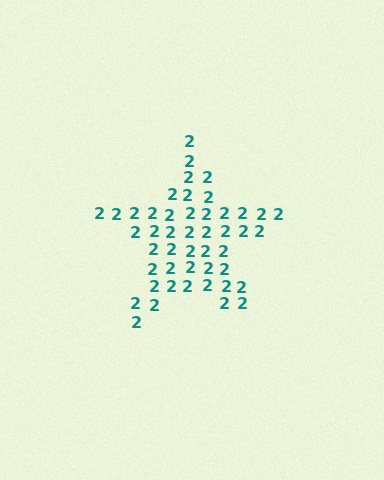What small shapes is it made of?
It is made of small digit 2's.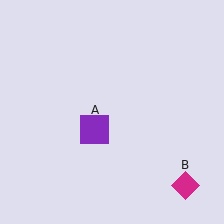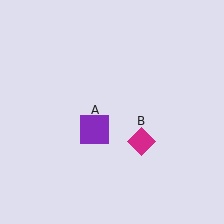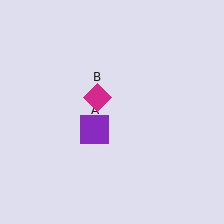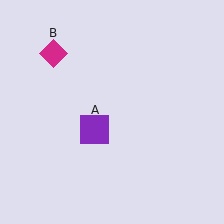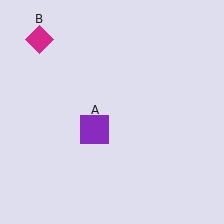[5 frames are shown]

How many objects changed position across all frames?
1 object changed position: magenta diamond (object B).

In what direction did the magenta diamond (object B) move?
The magenta diamond (object B) moved up and to the left.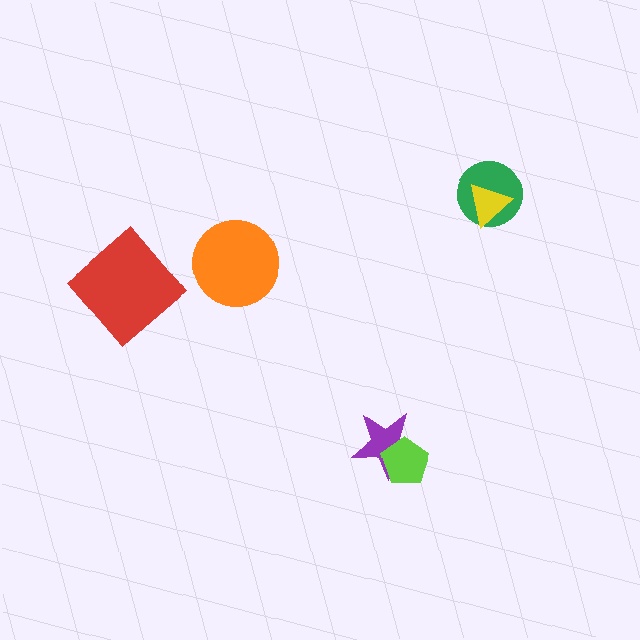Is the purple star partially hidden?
Yes, it is partially covered by another shape.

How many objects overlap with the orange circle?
0 objects overlap with the orange circle.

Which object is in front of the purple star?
The lime pentagon is in front of the purple star.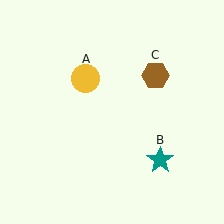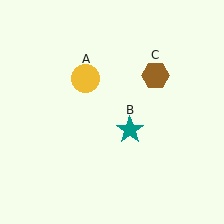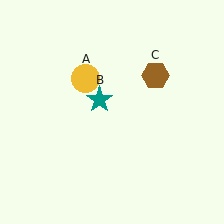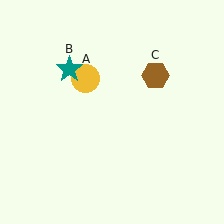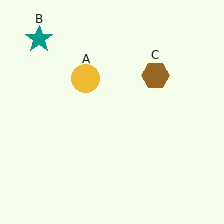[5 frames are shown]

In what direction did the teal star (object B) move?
The teal star (object B) moved up and to the left.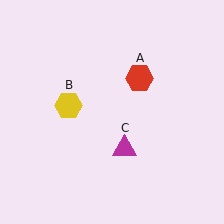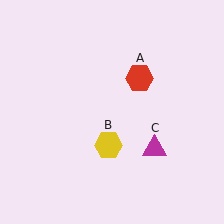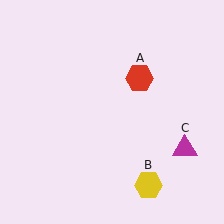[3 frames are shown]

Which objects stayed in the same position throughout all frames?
Red hexagon (object A) remained stationary.